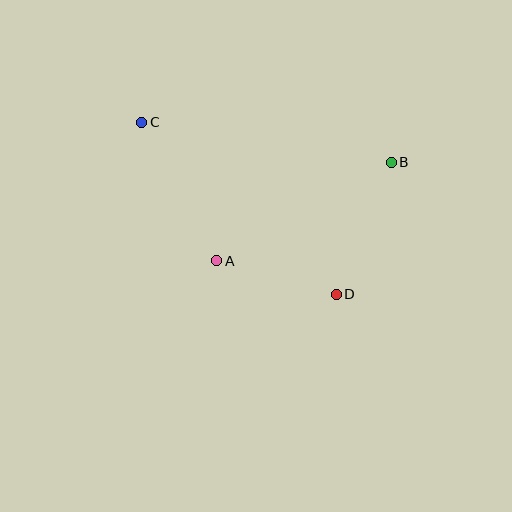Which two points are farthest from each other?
Points C and D are farthest from each other.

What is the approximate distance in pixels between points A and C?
The distance between A and C is approximately 158 pixels.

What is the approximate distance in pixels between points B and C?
The distance between B and C is approximately 253 pixels.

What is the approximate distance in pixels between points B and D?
The distance between B and D is approximately 143 pixels.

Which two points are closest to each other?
Points A and D are closest to each other.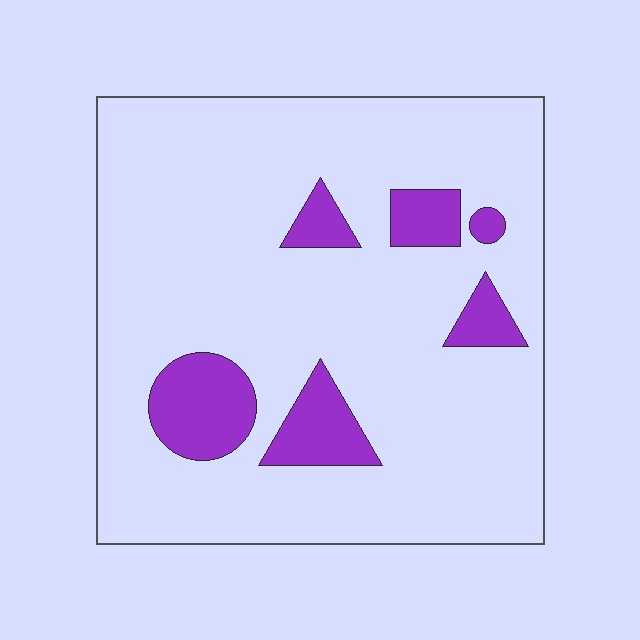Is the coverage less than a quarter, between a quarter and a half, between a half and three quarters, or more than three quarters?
Less than a quarter.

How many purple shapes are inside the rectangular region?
6.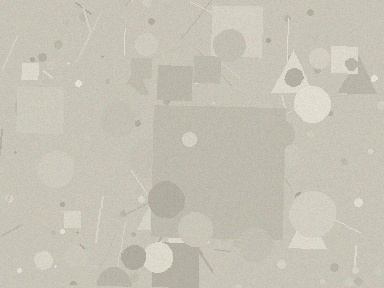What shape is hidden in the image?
A square is hidden in the image.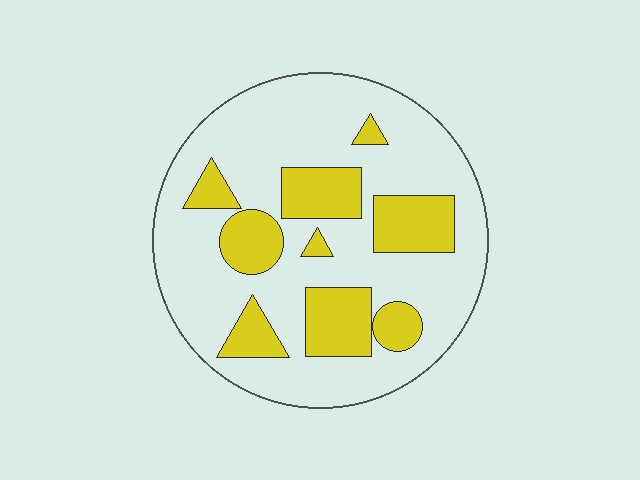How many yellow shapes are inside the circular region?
9.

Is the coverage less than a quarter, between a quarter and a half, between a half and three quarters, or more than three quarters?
Between a quarter and a half.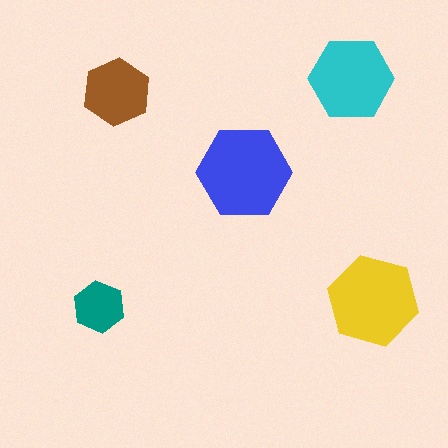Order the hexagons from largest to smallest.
the blue one, the yellow one, the cyan one, the brown one, the teal one.